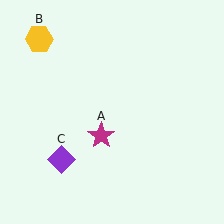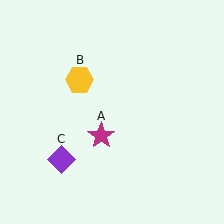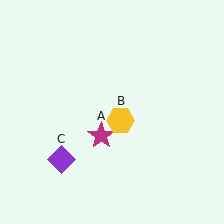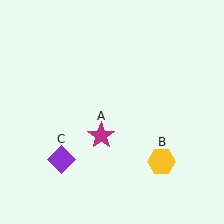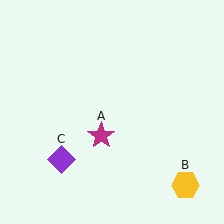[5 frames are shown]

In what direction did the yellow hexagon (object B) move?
The yellow hexagon (object B) moved down and to the right.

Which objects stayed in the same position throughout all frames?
Magenta star (object A) and purple diamond (object C) remained stationary.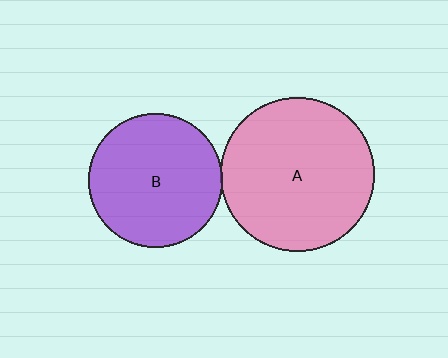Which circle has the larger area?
Circle A (pink).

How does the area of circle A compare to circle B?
Approximately 1.3 times.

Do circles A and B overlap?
Yes.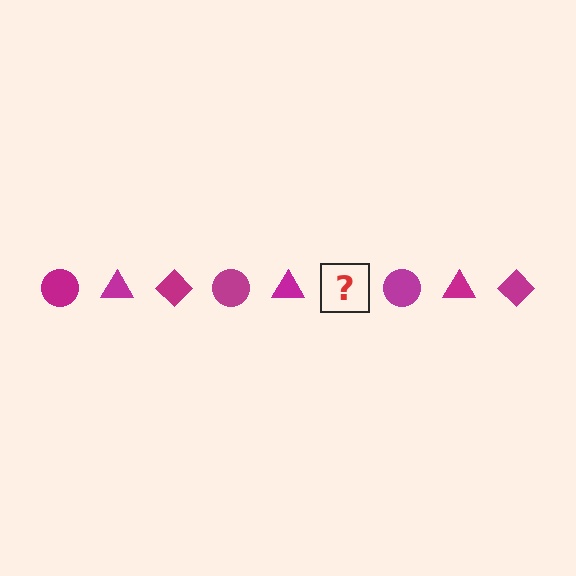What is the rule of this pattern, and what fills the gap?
The rule is that the pattern cycles through circle, triangle, diamond shapes in magenta. The gap should be filled with a magenta diamond.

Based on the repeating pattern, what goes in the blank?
The blank should be a magenta diamond.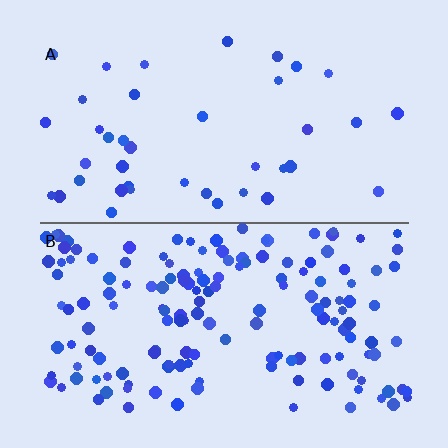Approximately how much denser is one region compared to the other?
Approximately 3.8× — region B over region A.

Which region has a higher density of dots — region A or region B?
B (the bottom).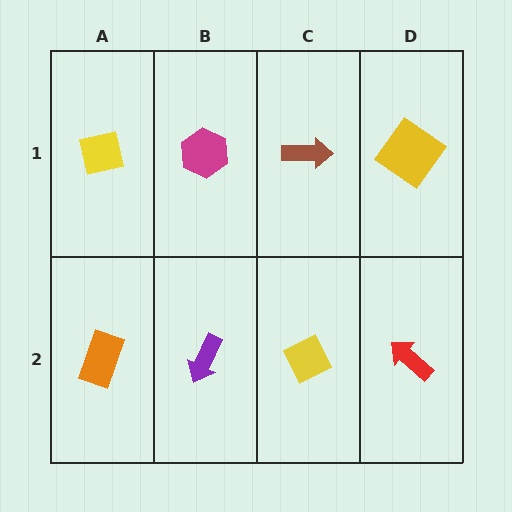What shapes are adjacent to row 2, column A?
A yellow square (row 1, column A), a purple arrow (row 2, column B).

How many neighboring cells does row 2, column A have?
2.